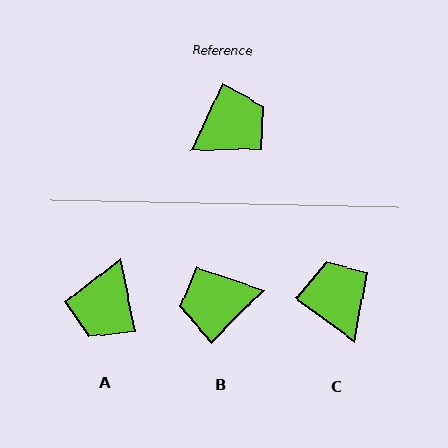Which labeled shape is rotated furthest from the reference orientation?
B, about 160 degrees away.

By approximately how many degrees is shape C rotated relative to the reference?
Approximately 78 degrees counter-clockwise.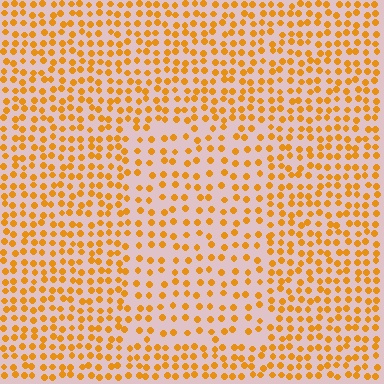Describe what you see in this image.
The image contains small orange elements arranged at two different densities. A rectangle-shaped region is visible where the elements are less densely packed than the surrounding area.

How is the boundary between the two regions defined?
The boundary is defined by a change in element density (approximately 1.6x ratio). All elements are the same color, size, and shape.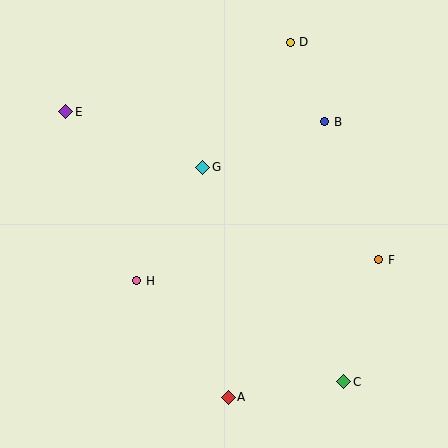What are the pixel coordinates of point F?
Point F is at (379, 260).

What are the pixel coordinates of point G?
Point G is at (203, 167).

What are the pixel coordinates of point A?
Point A is at (228, 397).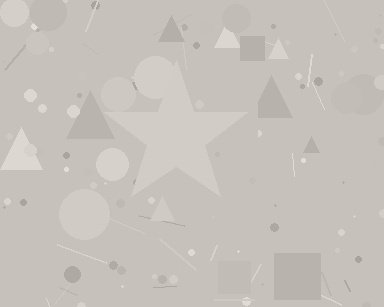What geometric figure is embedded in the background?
A star is embedded in the background.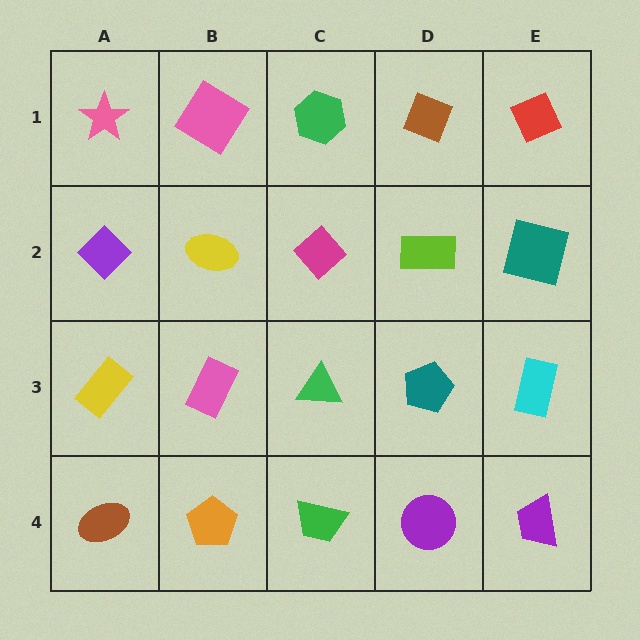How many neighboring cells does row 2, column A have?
3.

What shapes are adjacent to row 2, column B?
A pink diamond (row 1, column B), a pink rectangle (row 3, column B), a purple diamond (row 2, column A), a magenta diamond (row 2, column C).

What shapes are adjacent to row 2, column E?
A red diamond (row 1, column E), a cyan rectangle (row 3, column E), a lime rectangle (row 2, column D).